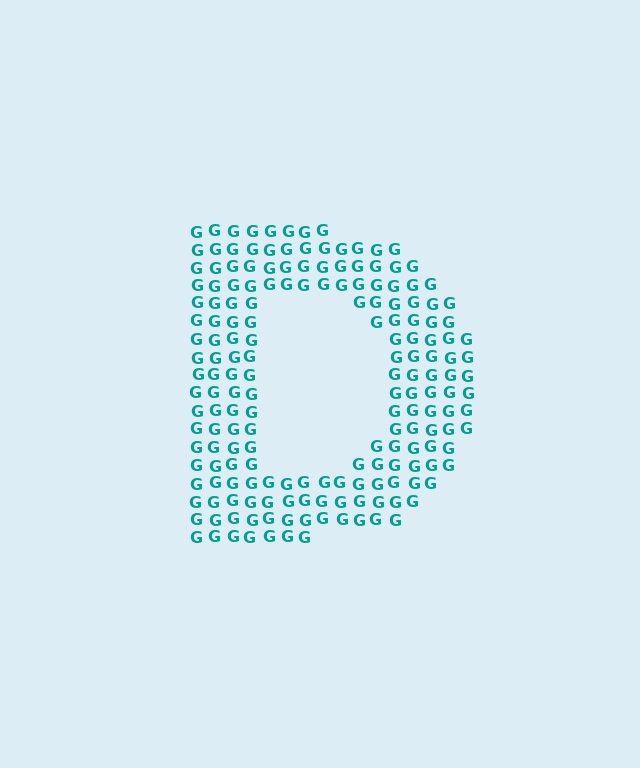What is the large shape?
The large shape is the letter D.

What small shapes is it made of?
It is made of small letter G's.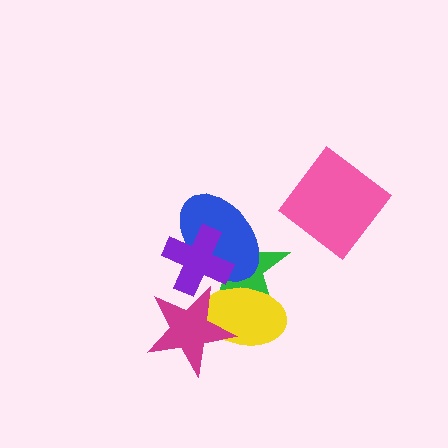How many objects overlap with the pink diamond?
0 objects overlap with the pink diamond.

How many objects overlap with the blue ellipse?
3 objects overlap with the blue ellipse.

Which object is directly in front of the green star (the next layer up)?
The blue ellipse is directly in front of the green star.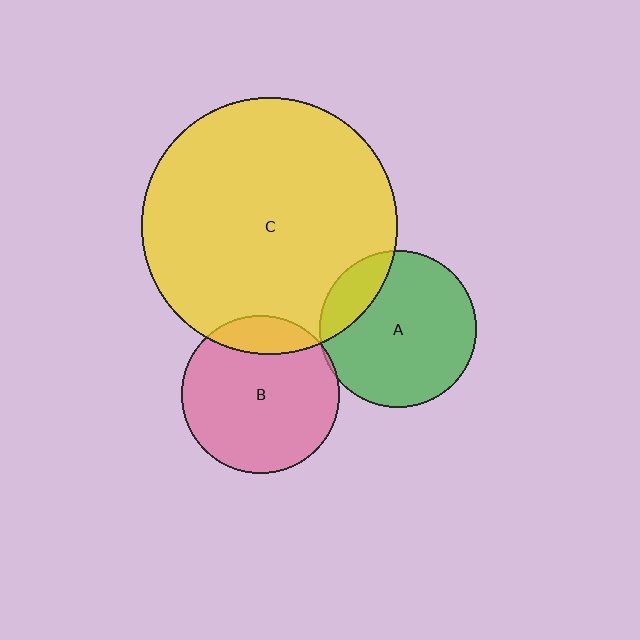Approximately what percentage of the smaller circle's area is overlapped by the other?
Approximately 15%.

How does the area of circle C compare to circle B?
Approximately 2.6 times.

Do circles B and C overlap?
Yes.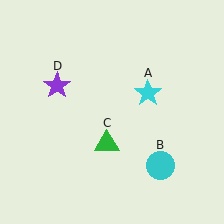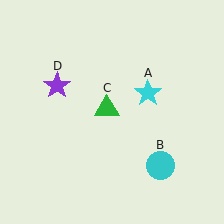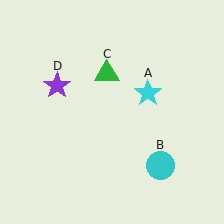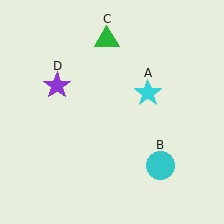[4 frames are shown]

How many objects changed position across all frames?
1 object changed position: green triangle (object C).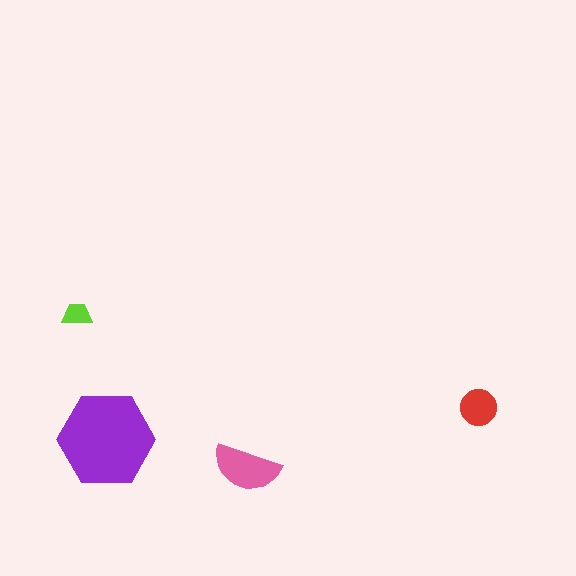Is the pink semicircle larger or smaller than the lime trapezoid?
Larger.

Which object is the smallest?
The lime trapezoid.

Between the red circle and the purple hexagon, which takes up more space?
The purple hexagon.